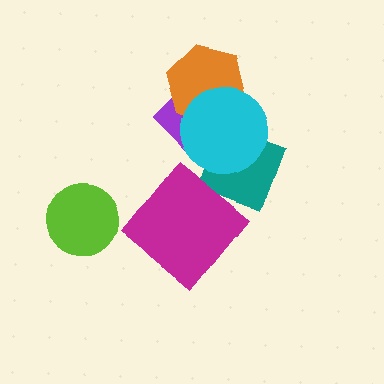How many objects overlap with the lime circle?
0 objects overlap with the lime circle.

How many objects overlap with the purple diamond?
2 objects overlap with the purple diamond.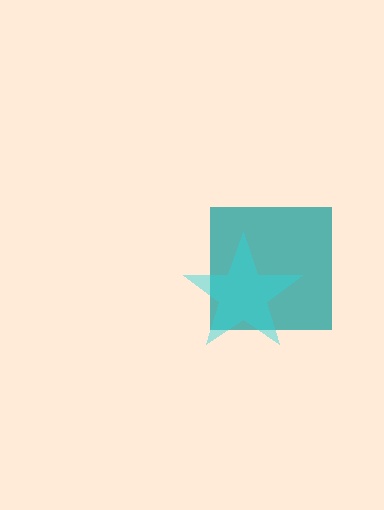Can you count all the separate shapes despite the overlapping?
Yes, there are 2 separate shapes.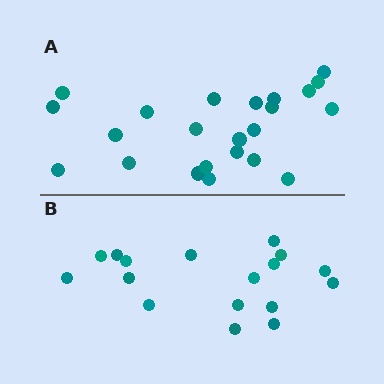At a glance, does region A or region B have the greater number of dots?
Region A (the top region) has more dots.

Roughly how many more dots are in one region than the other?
Region A has about 6 more dots than region B.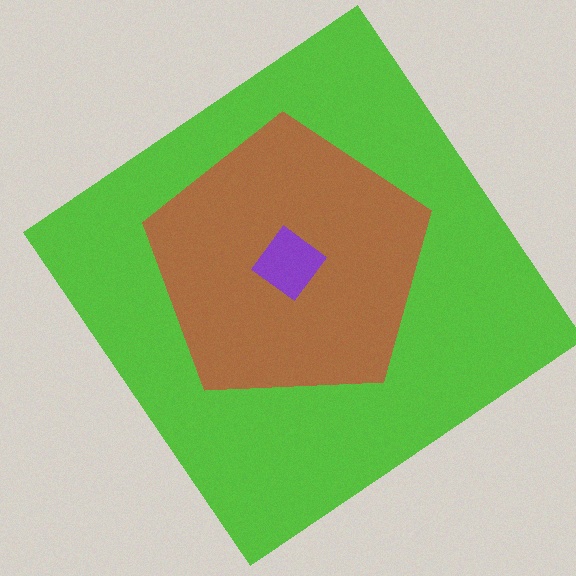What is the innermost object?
The purple diamond.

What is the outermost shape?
The lime diamond.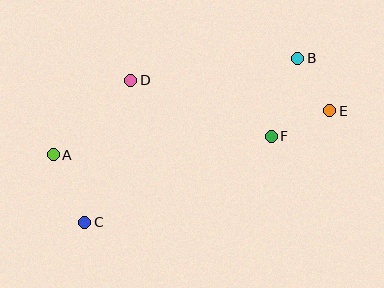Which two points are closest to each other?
Points B and E are closest to each other.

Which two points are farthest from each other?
Points A and E are farthest from each other.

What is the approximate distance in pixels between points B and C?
The distance between B and C is approximately 269 pixels.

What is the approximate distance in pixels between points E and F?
The distance between E and F is approximately 64 pixels.